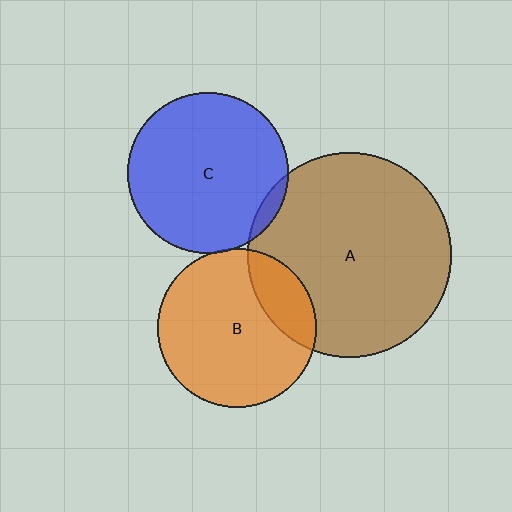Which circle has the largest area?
Circle A (brown).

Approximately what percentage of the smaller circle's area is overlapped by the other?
Approximately 5%.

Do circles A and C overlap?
Yes.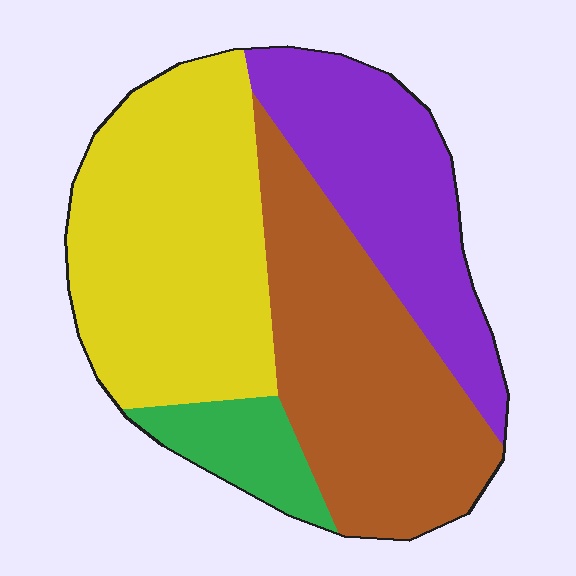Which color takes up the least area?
Green, at roughly 10%.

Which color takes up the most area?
Yellow, at roughly 35%.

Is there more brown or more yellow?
Yellow.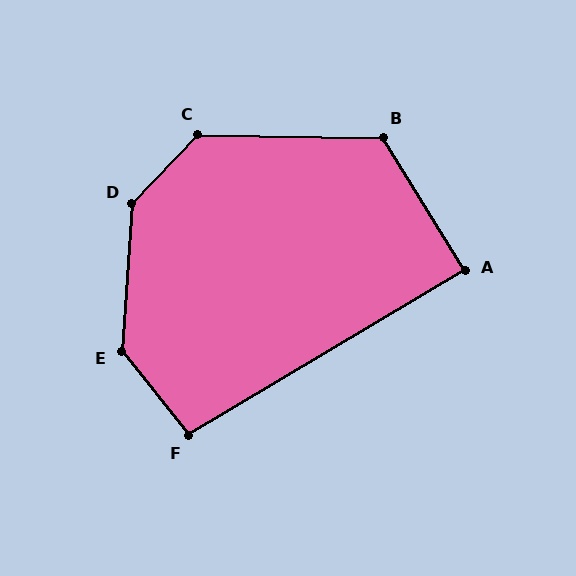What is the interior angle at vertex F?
Approximately 98 degrees (obtuse).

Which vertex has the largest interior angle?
D, at approximately 140 degrees.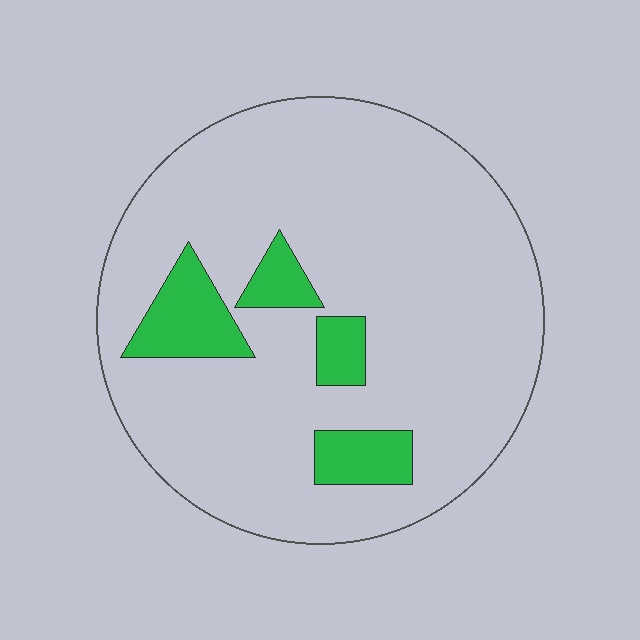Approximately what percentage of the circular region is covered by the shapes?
Approximately 15%.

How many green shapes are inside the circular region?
4.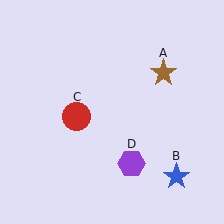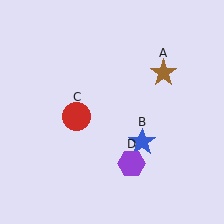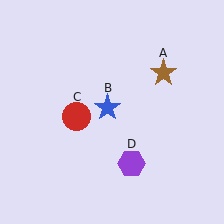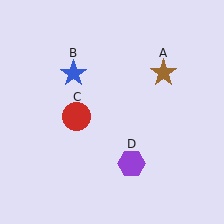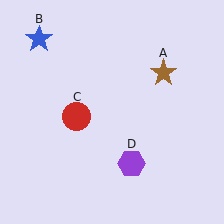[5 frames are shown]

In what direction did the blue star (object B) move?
The blue star (object B) moved up and to the left.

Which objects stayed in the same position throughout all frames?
Brown star (object A) and red circle (object C) and purple hexagon (object D) remained stationary.